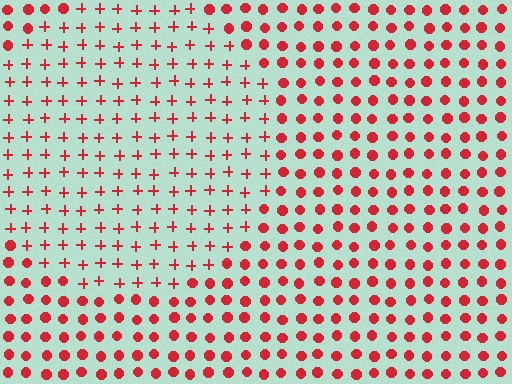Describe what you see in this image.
The image is filled with small red elements arranged in a uniform grid. A circle-shaped region contains plus signs, while the surrounding area contains circles. The boundary is defined purely by the change in element shape.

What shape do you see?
I see a circle.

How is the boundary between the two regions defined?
The boundary is defined by a change in element shape: plus signs inside vs. circles outside. All elements share the same color and spacing.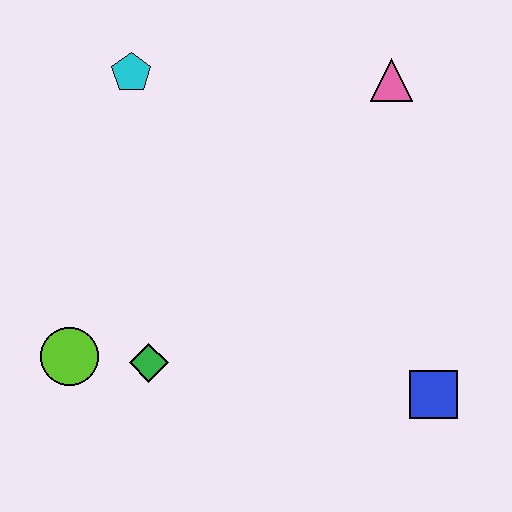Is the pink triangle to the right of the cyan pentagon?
Yes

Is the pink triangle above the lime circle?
Yes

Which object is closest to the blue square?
The green diamond is closest to the blue square.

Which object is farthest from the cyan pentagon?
The blue square is farthest from the cyan pentagon.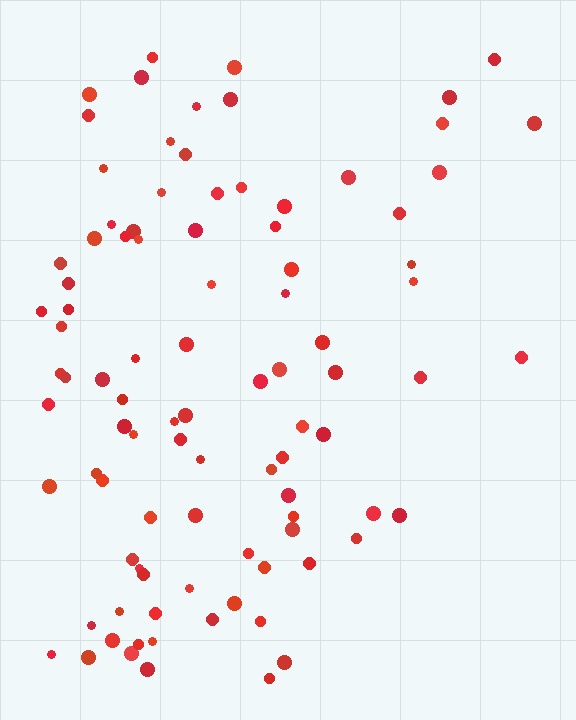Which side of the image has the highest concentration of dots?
The left.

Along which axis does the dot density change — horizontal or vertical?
Horizontal.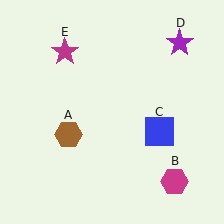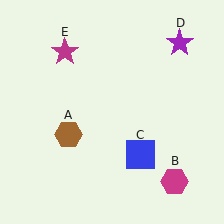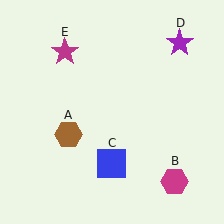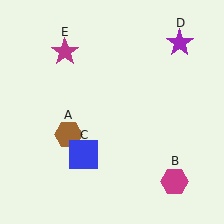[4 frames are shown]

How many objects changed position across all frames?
1 object changed position: blue square (object C).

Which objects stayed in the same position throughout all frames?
Brown hexagon (object A) and magenta hexagon (object B) and purple star (object D) and magenta star (object E) remained stationary.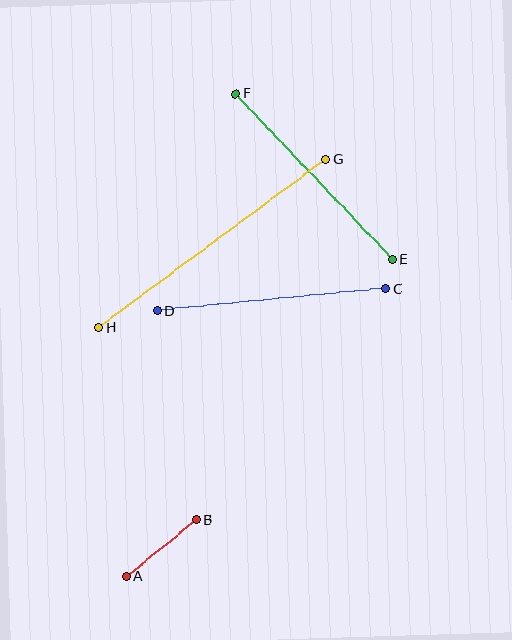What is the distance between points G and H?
The distance is approximately 283 pixels.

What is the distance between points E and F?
The distance is approximately 228 pixels.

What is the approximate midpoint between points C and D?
The midpoint is at approximately (271, 300) pixels.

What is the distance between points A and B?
The distance is approximately 91 pixels.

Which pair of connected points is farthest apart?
Points G and H are farthest apart.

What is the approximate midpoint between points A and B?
The midpoint is at approximately (161, 548) pixels.